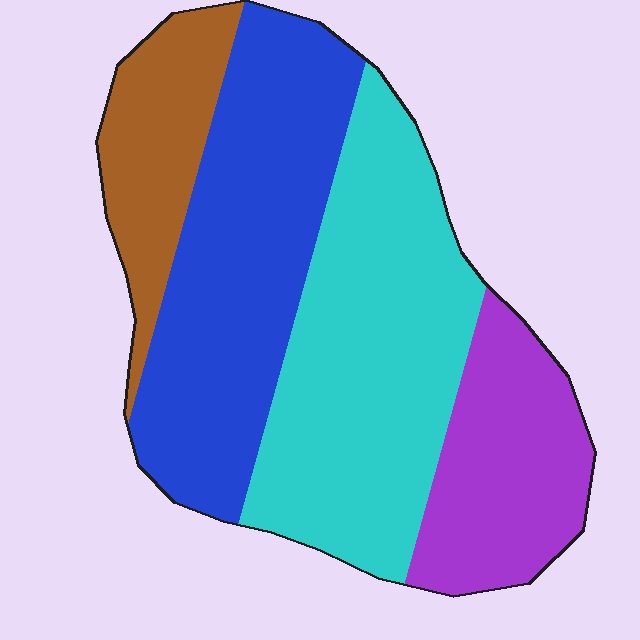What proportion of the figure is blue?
Blue covers around 35% of the figure.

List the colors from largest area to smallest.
From largest to smallest: cyan, blue, purple, brown.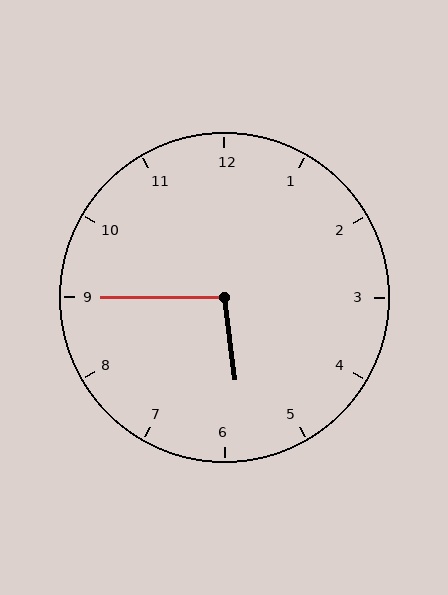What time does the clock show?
5:45.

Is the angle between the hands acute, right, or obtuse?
It is obtuse.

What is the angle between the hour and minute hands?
Approximately 98 degrees.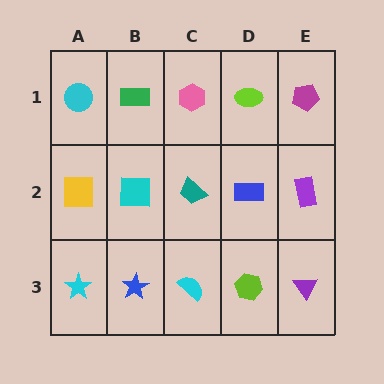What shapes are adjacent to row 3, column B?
A cyan square (row 2, column B), a cyan star (row 3, column A), a cyan semicircle (row 3, column C).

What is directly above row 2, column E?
A magenta pentagon.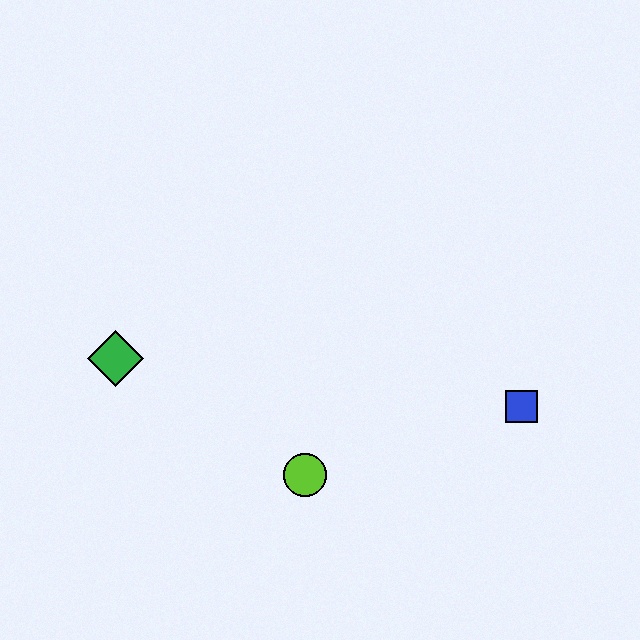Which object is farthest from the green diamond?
The blue square is farthest from the green diamond.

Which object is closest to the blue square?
The lime circle is closest to the blue square.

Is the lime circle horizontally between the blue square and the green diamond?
Yes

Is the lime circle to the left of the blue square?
Yes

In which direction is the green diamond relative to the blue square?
The green diamond is to the left of the blue square.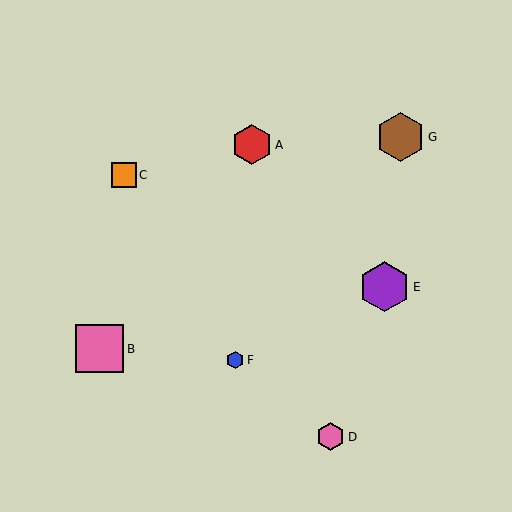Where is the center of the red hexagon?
The center of the red hexagon is at (252, 145).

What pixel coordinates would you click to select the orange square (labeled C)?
Click at (124, 175) to select the orange square C.